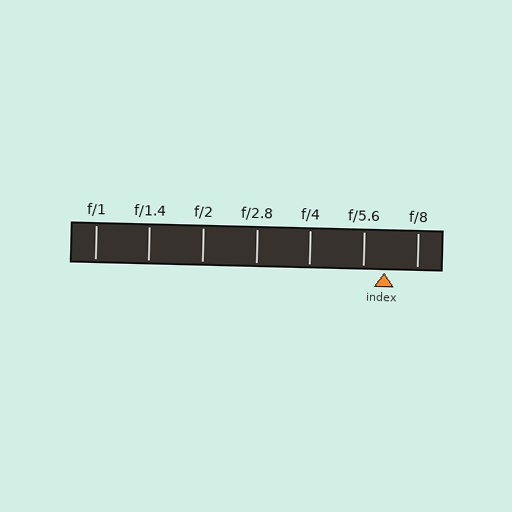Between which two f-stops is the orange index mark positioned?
The index mark is between f/5.6 and f/8.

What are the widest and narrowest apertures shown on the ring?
The widest aperture shown is f/1 and the narrowest is f/8.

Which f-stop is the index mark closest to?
The index mark is closest to f/5.6.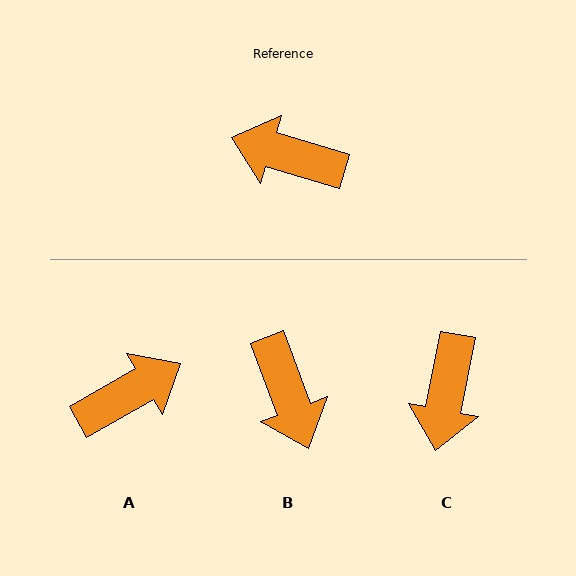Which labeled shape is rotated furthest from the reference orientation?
A, about 133 degrees away.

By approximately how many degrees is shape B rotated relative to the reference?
Approximately 127 degrees counter-clockwise.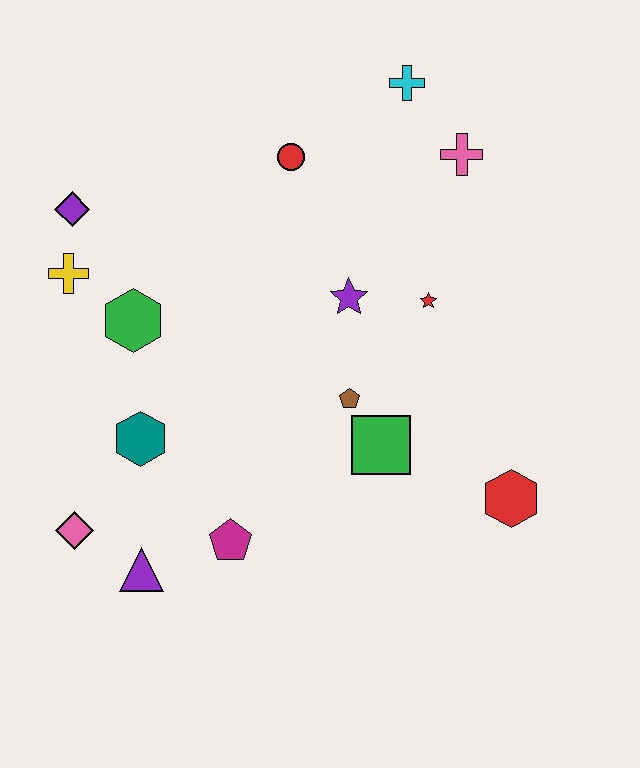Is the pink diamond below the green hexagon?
Yes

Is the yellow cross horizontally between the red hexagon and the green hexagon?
No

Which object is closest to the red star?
The purple star is closest to the red star.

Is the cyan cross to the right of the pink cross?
No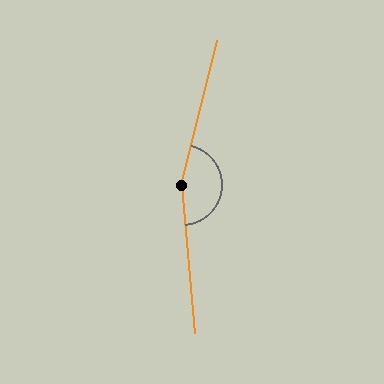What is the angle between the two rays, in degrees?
Approximately 161 degrees.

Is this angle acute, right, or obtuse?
It is obtuse.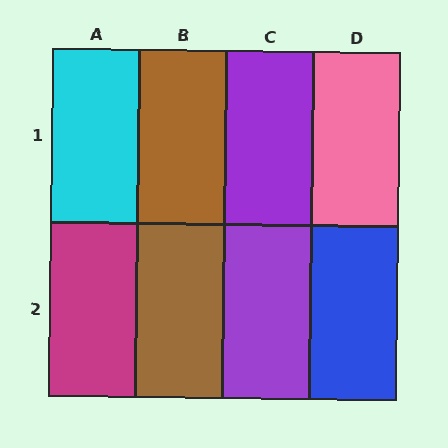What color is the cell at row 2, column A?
Magenta.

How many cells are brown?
2 cells are brown.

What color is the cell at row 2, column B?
Brown.